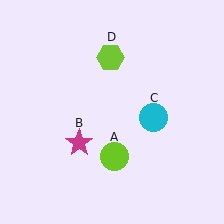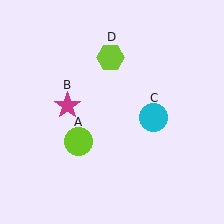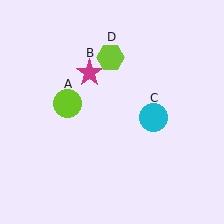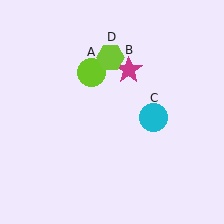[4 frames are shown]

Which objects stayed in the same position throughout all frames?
Cyan circle (object C) and lime hexagon (object D) remained stationary.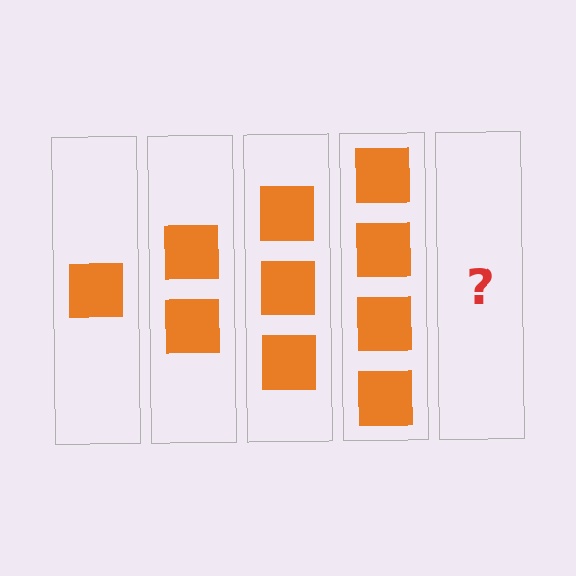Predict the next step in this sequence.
The next step is 5 squares.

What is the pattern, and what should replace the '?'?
The pattern is that each step adds one more square. The '?' should be 5 squares.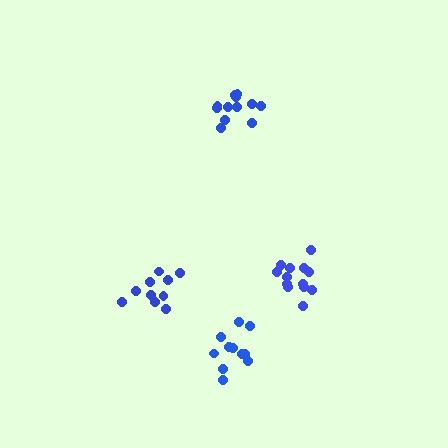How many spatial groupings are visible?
There are 4 spatial groupings.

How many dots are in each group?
Group 1: 12 dots, Group 2: 10 dots, Group 3: 14 dots, Group 4: 11 dots (47 total).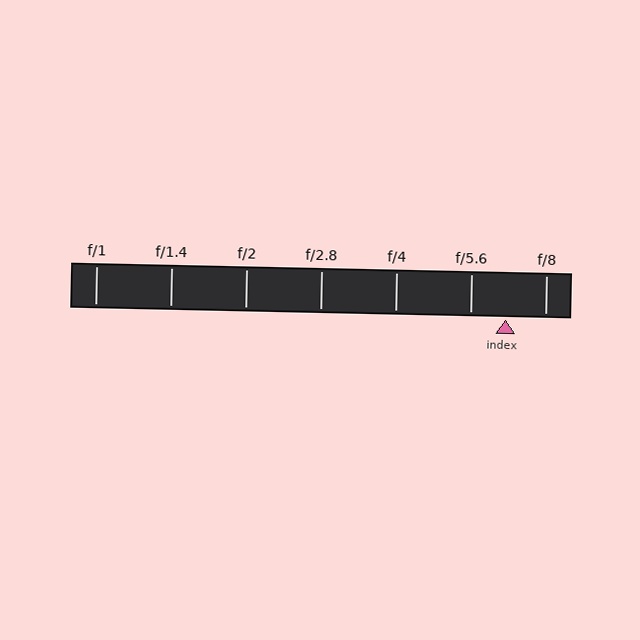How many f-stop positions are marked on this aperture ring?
There are 7 f-stop positions marked.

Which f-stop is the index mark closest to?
The index mark is closest to f/5.6.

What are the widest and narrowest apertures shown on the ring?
The widest aperture shown is f/1 and the narrowest is f/8.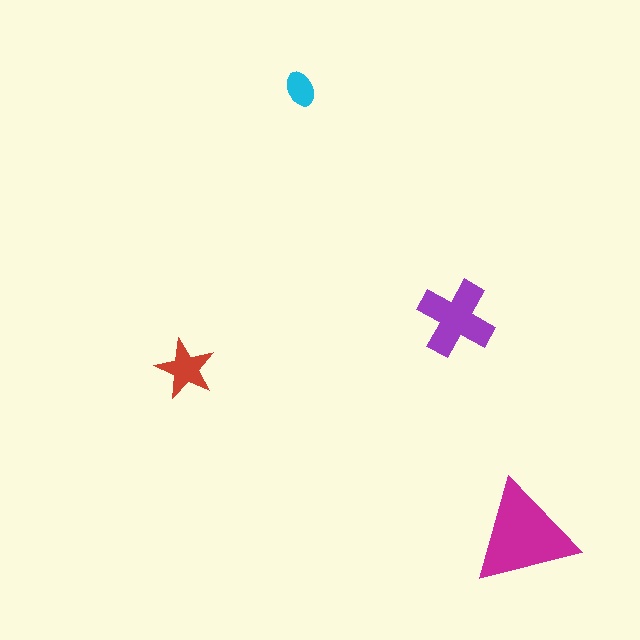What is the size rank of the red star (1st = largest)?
3rd.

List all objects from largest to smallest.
The magenta triangle, the purple cross, the red star, the cyan ellipse.